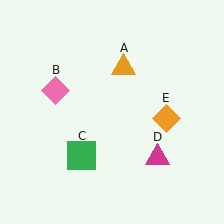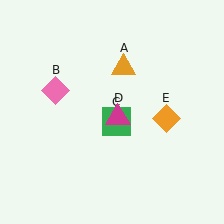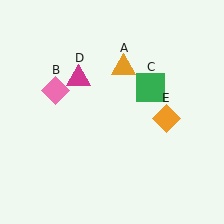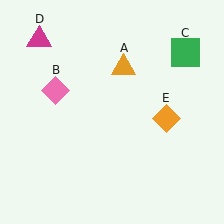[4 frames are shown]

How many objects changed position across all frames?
2 objects changed position: green square (object C), magenta triangle (object D).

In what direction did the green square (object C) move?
The green square (object C) moved up and to the right.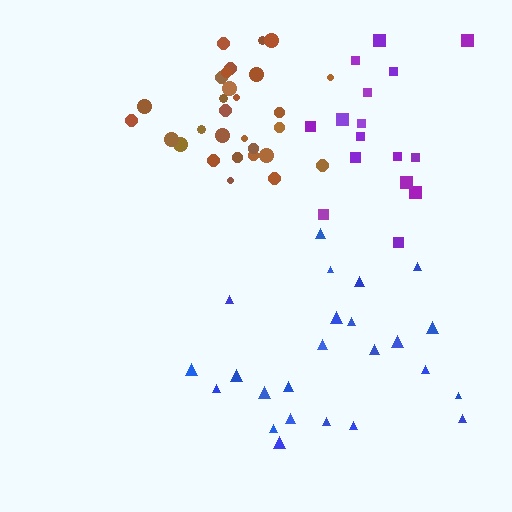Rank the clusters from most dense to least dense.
brown, purple, blue.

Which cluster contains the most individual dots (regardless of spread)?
Brown (29).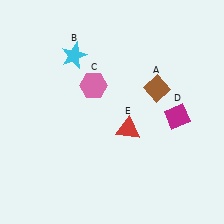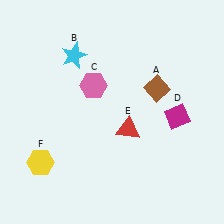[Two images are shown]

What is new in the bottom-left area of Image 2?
A yellow hexagon (F) was added in the bottom-left area of Image 2.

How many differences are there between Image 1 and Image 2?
There is 1 difference between the two images.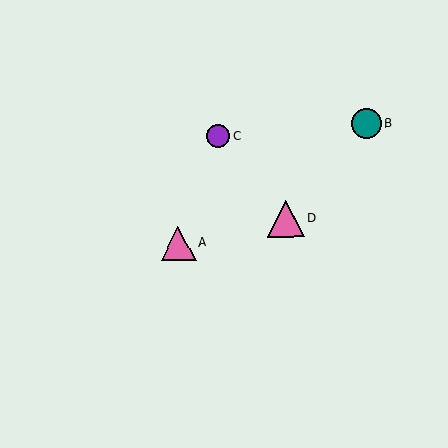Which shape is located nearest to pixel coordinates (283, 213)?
The pink triangle (labeled D) at (286, 219) is nearest to that location.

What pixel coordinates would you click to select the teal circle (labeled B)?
Click at (367, 123) to select the teal circle B.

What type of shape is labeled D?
Shape D is a pink triangle.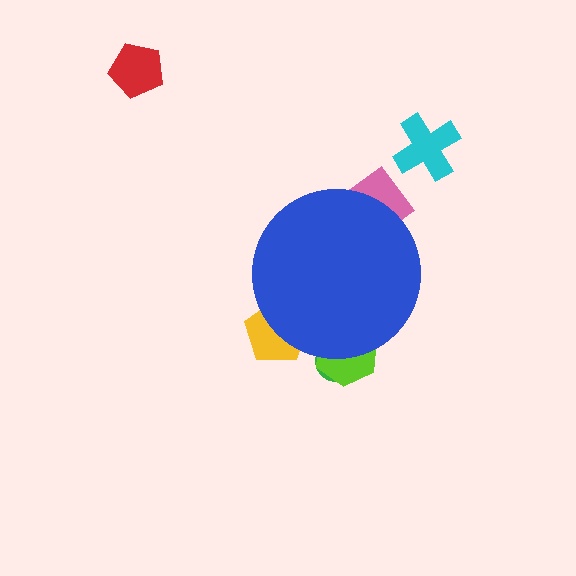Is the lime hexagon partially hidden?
Yes, the lime hexagon is partially hidden behind the blue circle.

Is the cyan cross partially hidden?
No, the cyan cross is fully visible.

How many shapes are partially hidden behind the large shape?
4 shapes are partially hidden.